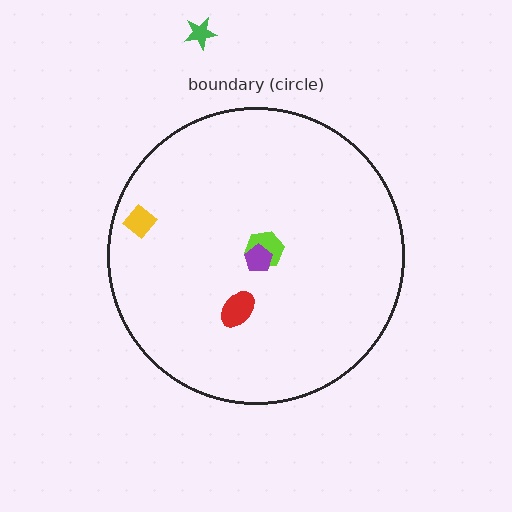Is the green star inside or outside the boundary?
Outside.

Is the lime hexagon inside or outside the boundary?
Inside.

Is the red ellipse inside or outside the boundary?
Inside.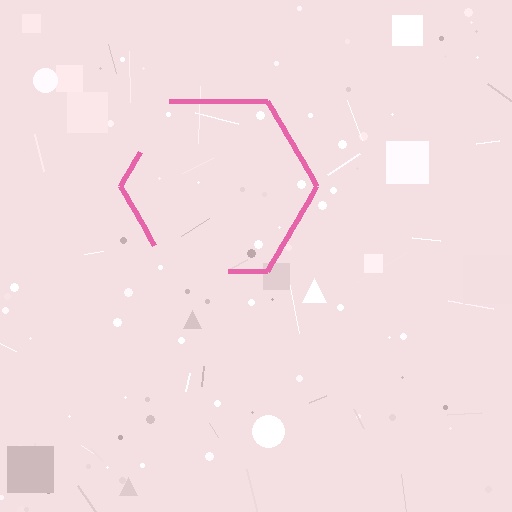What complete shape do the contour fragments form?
The contour fragments form a hexagon.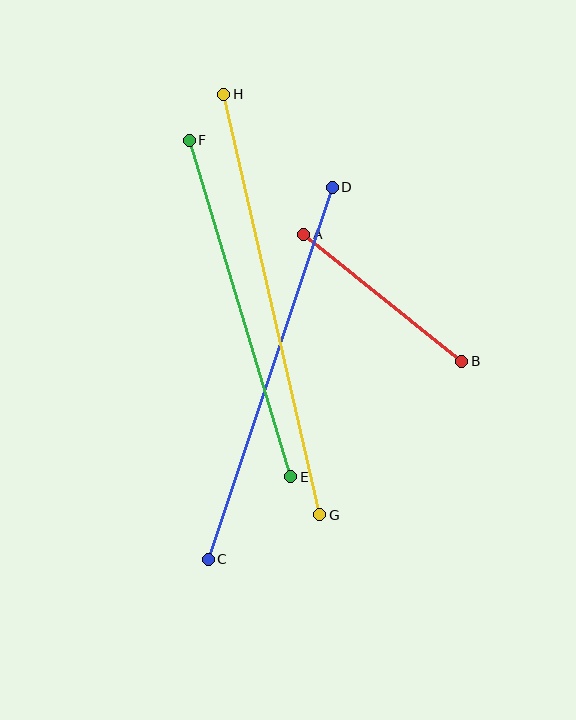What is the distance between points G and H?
The distance is approximately 431 pixels.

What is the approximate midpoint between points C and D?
The midpoint is at approximately (270, 373) pixels.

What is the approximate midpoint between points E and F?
The midpoint is at approximately (240, 309) pixels.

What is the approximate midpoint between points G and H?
The midpoint is at approximately (272, 304) pixels.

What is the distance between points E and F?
The distance is approximately 351 pixels.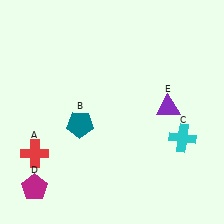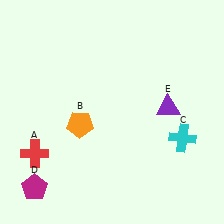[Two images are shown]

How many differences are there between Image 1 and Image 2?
There is 1 difference between the two images.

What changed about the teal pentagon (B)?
In Image 1, B is teal. In Image 2, it changed to orange.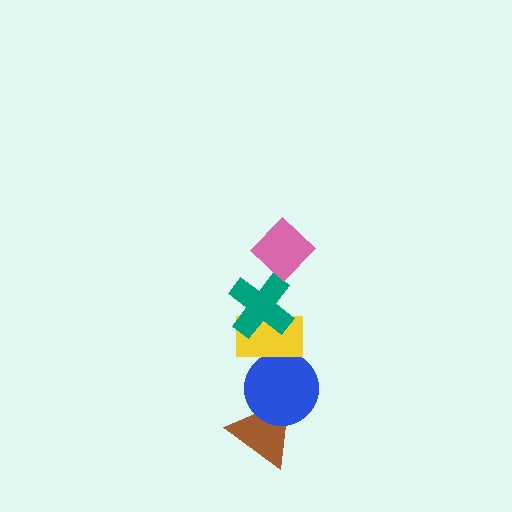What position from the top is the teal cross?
The teal cross is 2nd from the top.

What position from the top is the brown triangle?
The brown triangle is 5th from the top.